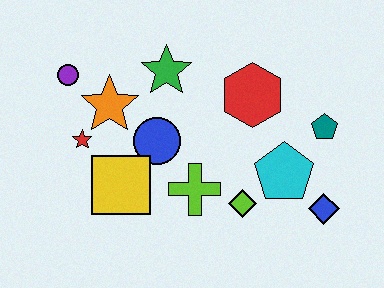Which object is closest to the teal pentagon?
The cyan pentagon is closest to the teal pentagon.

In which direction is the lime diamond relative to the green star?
The lime diamond is below the green star.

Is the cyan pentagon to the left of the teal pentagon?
Yes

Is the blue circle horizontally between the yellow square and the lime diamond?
Yes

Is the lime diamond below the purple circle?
Yes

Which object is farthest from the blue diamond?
The purple circle is farthest from the blue diamond.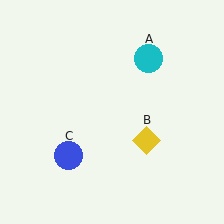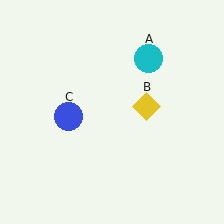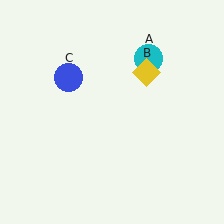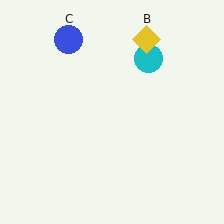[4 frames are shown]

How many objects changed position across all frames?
2 objects changed position: yellow diamond (object B), blue circle (object C).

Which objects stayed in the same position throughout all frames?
Cyan circle (object A) remained stationary.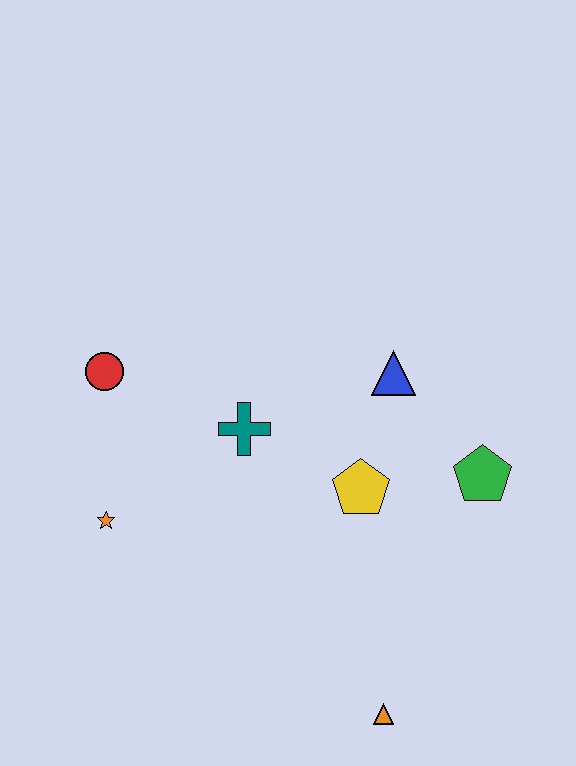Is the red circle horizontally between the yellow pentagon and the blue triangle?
No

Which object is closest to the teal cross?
The yellow pentagon is closest to the teal cross.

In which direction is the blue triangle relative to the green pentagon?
The blue triangle is above the green pentagon.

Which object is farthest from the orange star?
The green pentagon is farthest from the orange star.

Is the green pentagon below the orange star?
No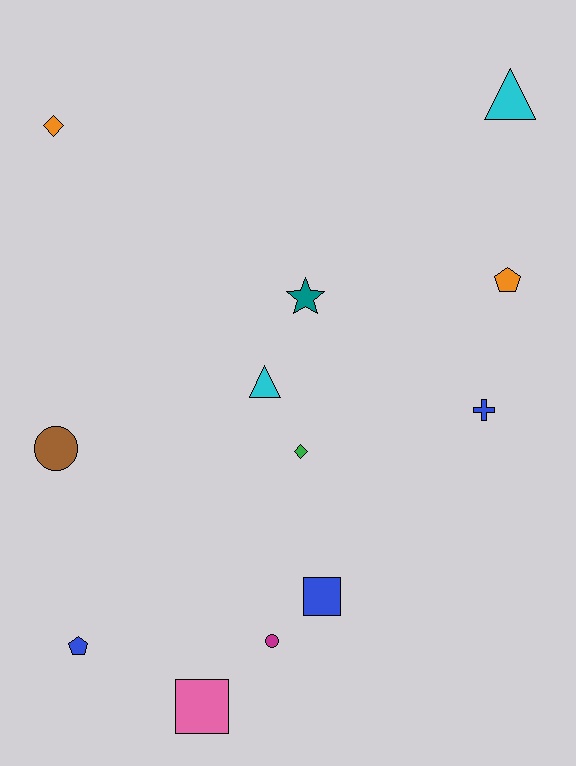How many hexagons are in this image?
There are no hexagons.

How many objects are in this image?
There are 12 objects.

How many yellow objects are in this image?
There are no yellow objects.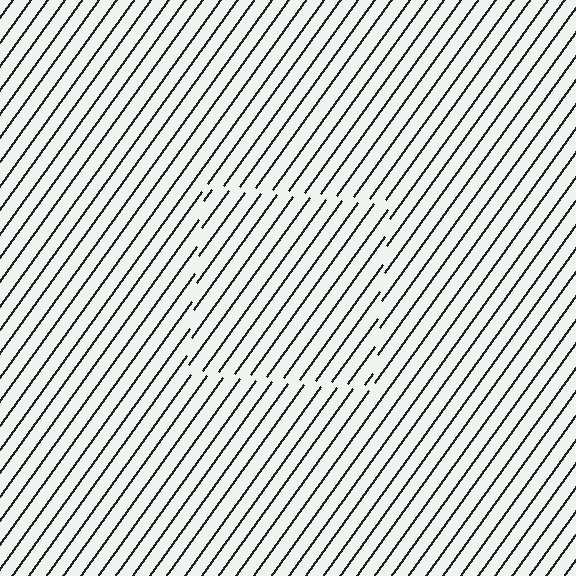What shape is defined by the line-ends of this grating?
An illusory square. The interior of the shape contains the same grating, shifted by half a period — the contour is defined by the phase discontinuity where line-ends from the inner and outer gratings abut.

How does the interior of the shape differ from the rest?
The interior of the shape contains the same grating, shifted by half a period — the contour is defined by the phase discontinuity where line-ends from the inner and outer gratings abut.